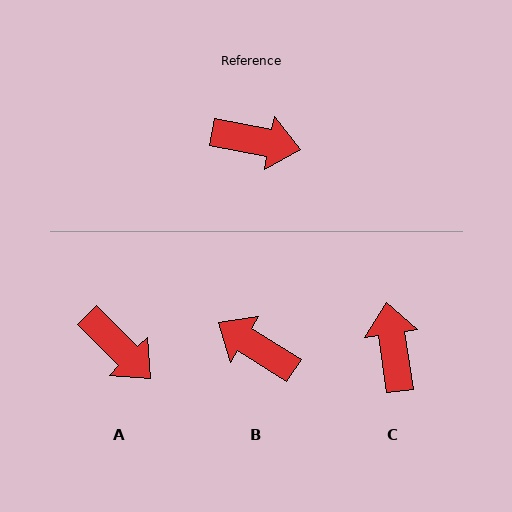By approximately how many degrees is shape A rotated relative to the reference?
Approximately 34 degrees clockwise.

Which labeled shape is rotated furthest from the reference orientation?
B, about 159 degrees away.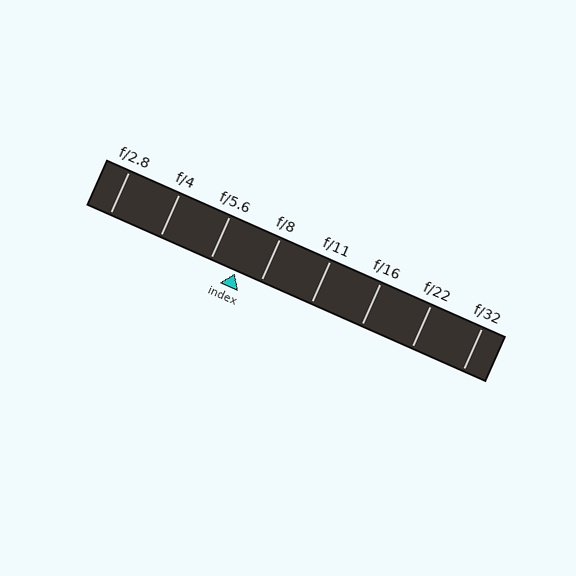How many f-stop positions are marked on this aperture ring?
There are 8 f-stop positions marked.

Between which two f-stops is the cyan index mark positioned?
The index mark is between f/5.6 and f/8.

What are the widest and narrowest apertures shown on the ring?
The widest aperture shown is f/2.8 and the narrowest is f/32.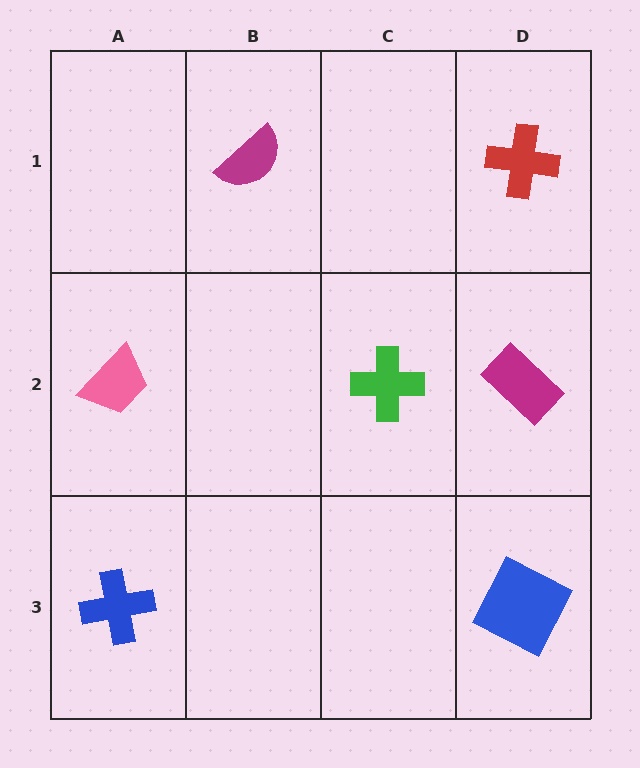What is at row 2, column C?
A green cross.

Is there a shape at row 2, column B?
No, that cell is empty.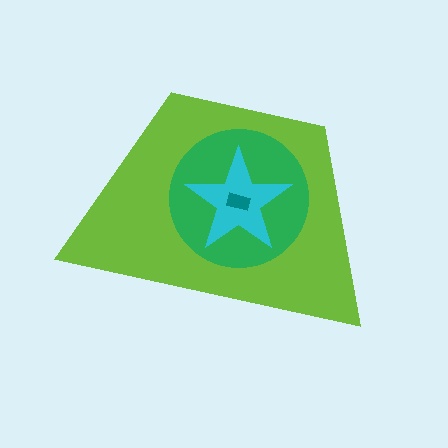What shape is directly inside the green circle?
The cyan star.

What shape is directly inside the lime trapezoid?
The green circle.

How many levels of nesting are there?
4.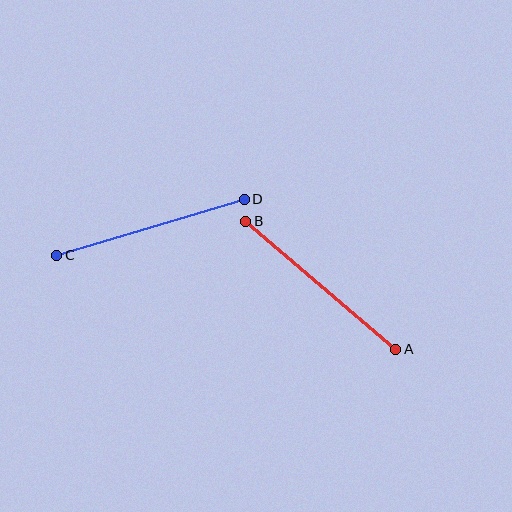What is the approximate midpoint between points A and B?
The midpoint is at approximately (321, 285) pixels.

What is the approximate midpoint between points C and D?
The midpoint is at approximately (151, 227) pixels.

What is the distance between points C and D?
The distance is approximately 196 pixels.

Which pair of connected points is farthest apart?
Points A and B are farthest apart.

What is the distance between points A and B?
The distance is approximately 197 pixels.